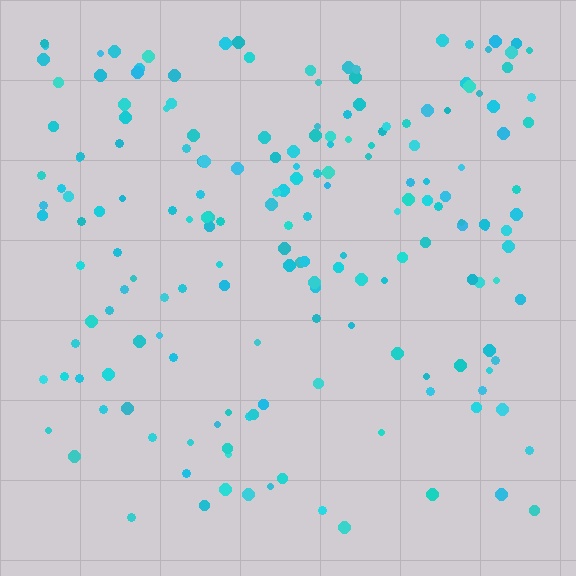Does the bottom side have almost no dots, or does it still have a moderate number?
Still a moderate number, just noticeably fewer than the top.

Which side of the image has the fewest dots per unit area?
The bottom.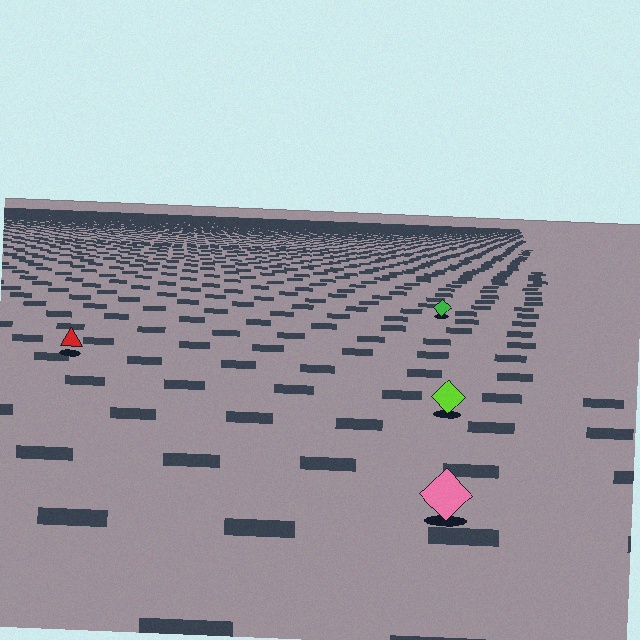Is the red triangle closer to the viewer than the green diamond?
Yes. The red triangle is closer — you can tell from the texture gradient: the ground texture is coarser near it.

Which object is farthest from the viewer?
The green diamond is farthest from the viewer. It appears smaller and the ground texture around it is denser.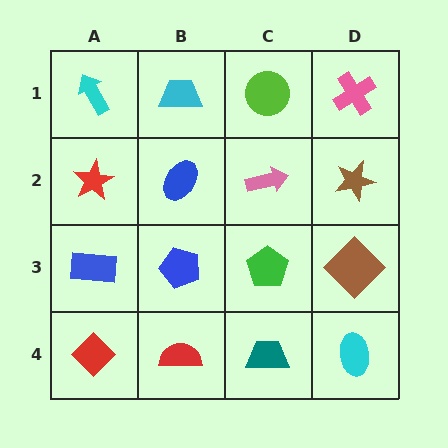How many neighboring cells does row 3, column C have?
4.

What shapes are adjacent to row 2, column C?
A lime circle (row 1, column C), a green pentagon (row 3, column C), a blue ellipse (row 2, column B), a brown star (row 2, column D).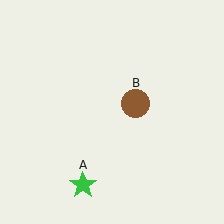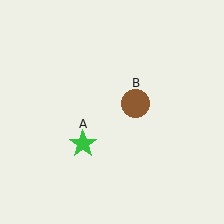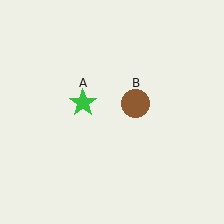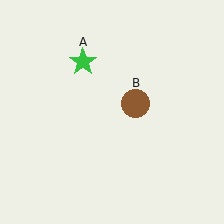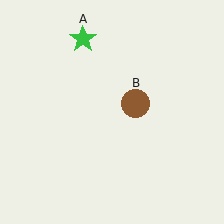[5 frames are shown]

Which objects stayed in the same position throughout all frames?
Brown circle (object B) remained stationary.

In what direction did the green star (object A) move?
The green star (object A) moved up.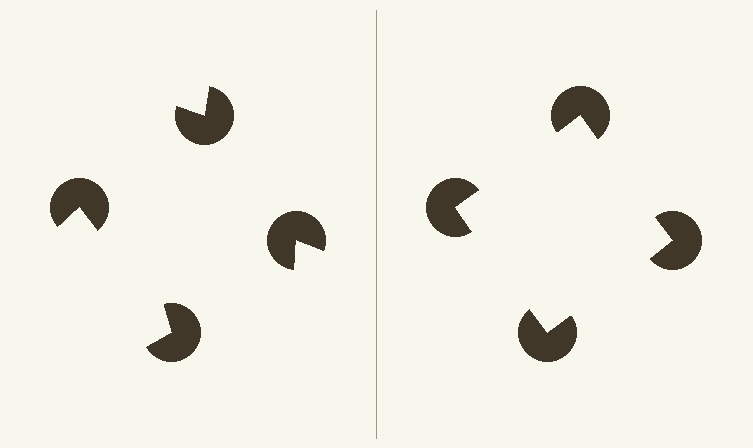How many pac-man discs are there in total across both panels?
8 — 4 on each side.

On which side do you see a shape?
An illusory square appears on the right side. On the left side the wedge cuts are rotated, so no coherent shape forms.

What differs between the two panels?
The pac-man discs are positioned identically on both sides; only the wedge orientations differ. On the right they align to a square; on the left they are misaligned.